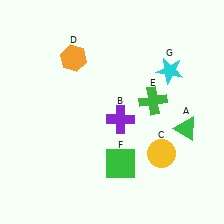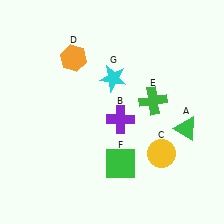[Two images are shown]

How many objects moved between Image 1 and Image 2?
1 object moved between the two images.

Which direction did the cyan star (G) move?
The cyan star (G) moved left.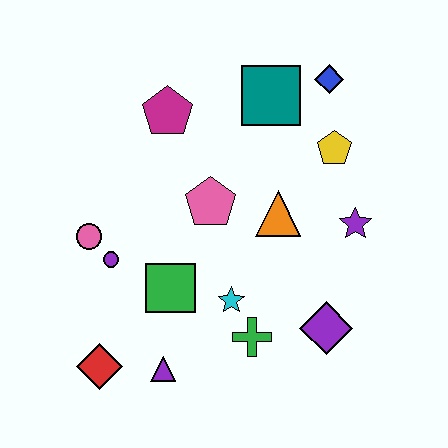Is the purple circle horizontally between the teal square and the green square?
No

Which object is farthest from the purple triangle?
The blue diamond is farthest from the purple triangle.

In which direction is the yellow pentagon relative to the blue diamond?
The yellow pentagon is below the blue diamond.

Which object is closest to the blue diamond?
The teal square is closest to the blue diamond.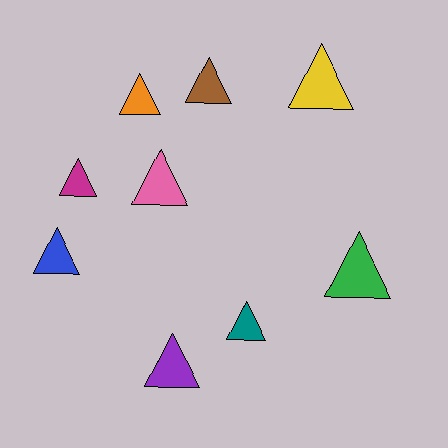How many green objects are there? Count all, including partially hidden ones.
There is 1 green object.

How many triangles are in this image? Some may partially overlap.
There are 9 triangles.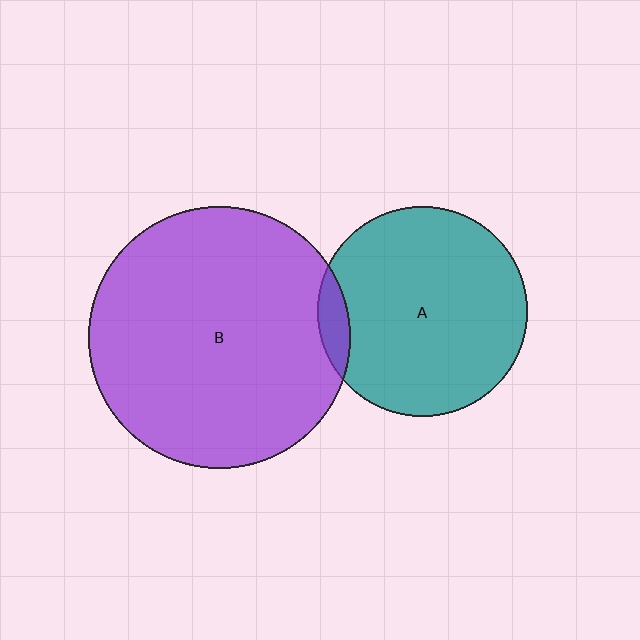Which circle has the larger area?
Circle B (purple).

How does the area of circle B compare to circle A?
Approximately 1.6 times.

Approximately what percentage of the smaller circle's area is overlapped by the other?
Approximately 5%.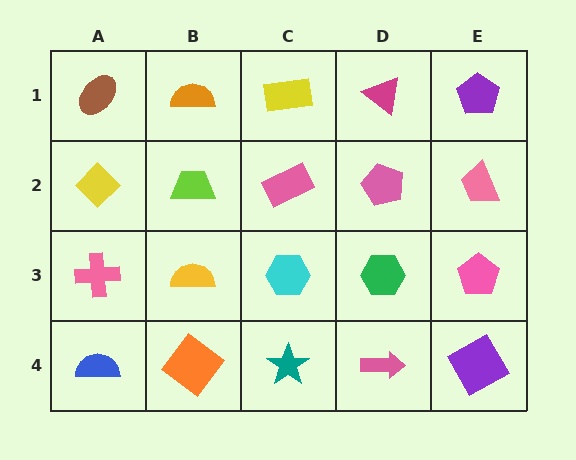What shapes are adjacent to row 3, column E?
A pink trapezoid (row 2, column E), a purple square (row 4, column E), a green hexagon (row 3, column D).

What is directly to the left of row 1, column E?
A magenta triangle.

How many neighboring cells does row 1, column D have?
3.